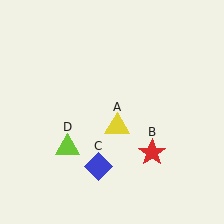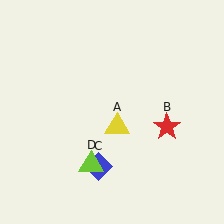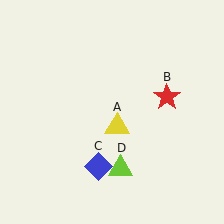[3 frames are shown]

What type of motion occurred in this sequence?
The red star (object B), lime triangle (object D) rotated counterclockwise around the center of the scene.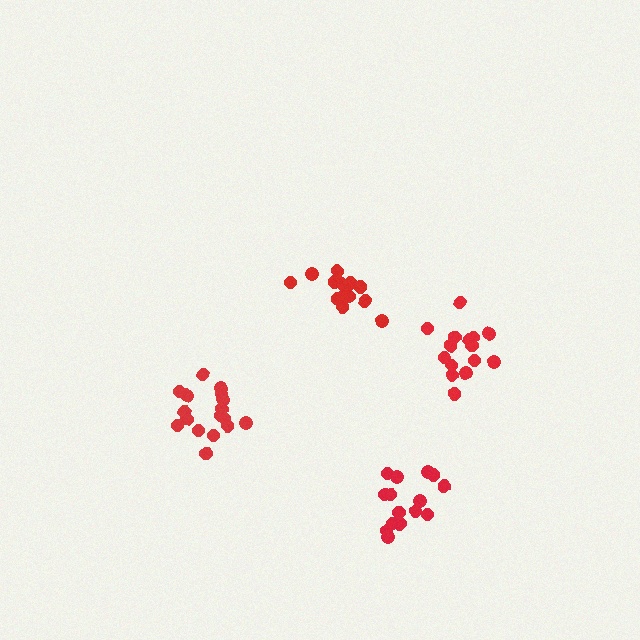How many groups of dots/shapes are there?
There are 4 groups.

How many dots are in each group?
Group 1: 13 dots, Group 2: 15 dots, Group 3: 17 dots, Group 4: 15 dots (60 total).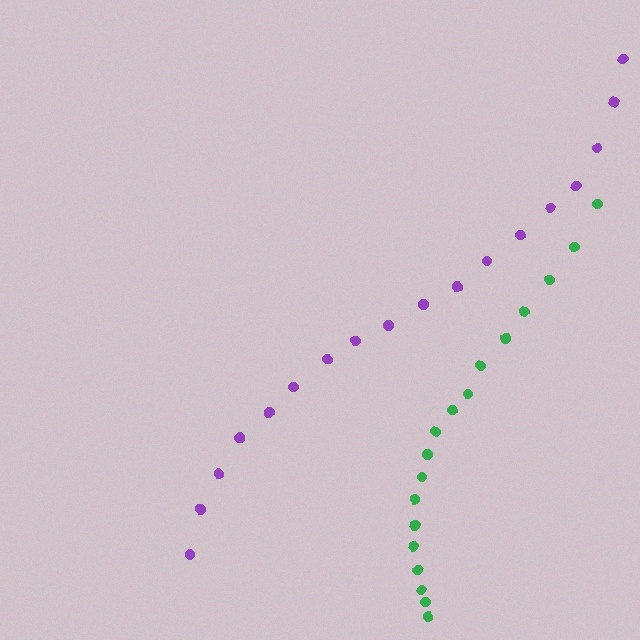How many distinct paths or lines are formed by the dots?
There are 2 distinct paths.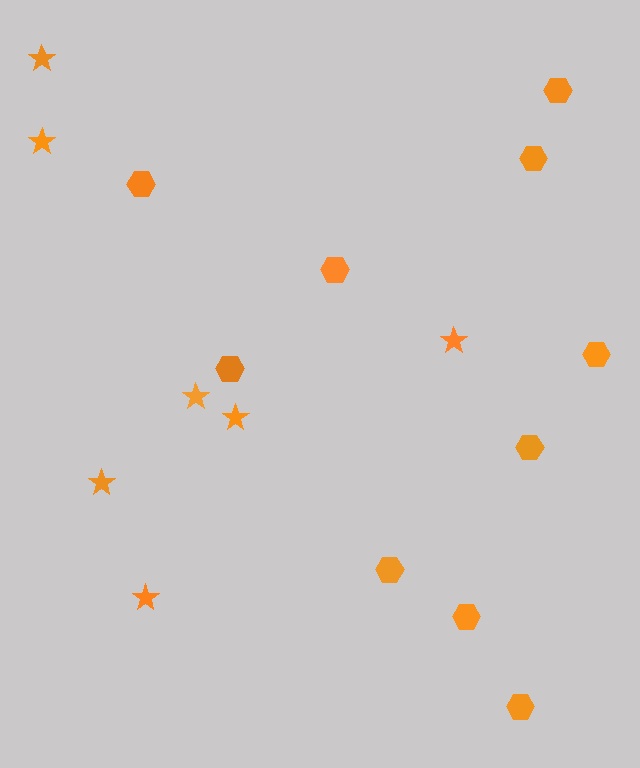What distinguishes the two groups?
There are 2 groups: one group of stars (7) and one group of hexagons (10).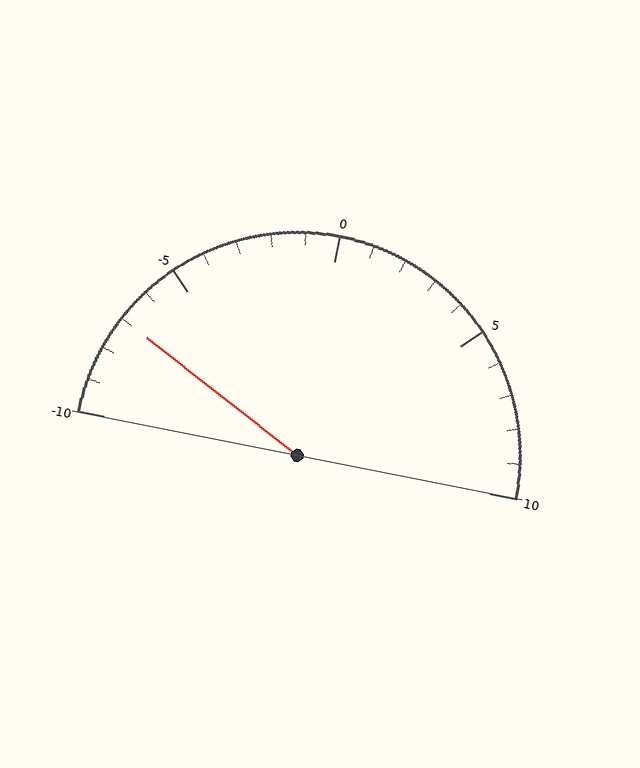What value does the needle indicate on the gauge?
The needle indicates approximately -7.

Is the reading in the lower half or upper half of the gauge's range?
The reading is in the lower half of the range (-10 to 10).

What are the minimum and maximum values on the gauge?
The gauge ranges from -10 to 10.